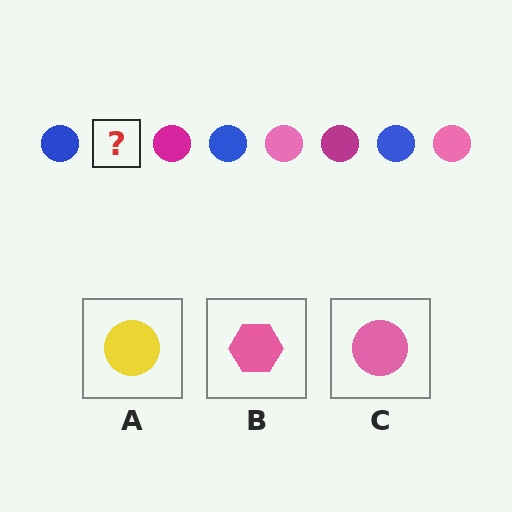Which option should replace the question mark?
Option C.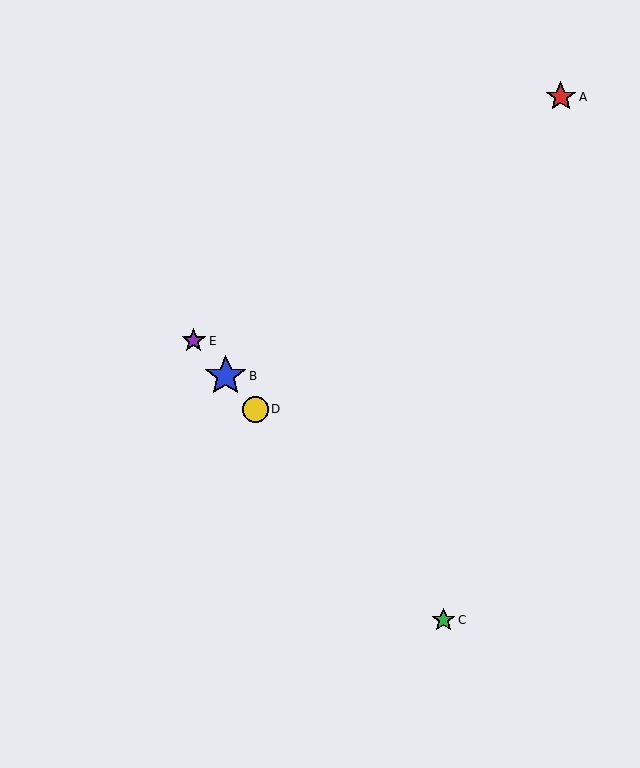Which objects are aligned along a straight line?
Objects B, C, D, E are aligned along a straight line.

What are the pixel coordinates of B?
Object B is at (226, 376).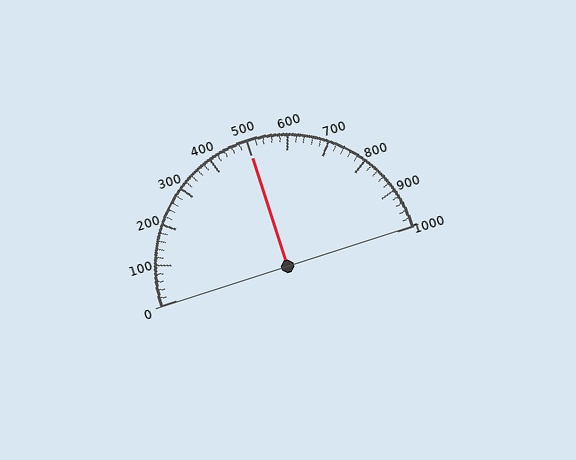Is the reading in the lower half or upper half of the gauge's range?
The reading is in the upper half of the range (0 to 1000).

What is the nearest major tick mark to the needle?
The nearest major tick mark is 500.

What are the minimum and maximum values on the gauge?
The gauge ranges from 0 to 1000.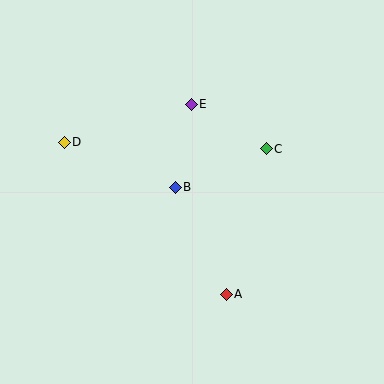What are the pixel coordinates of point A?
Point A is at (226, 294).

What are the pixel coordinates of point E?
Point E is at (191, 104).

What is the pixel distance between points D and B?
The distance between D and B is 120 pixels.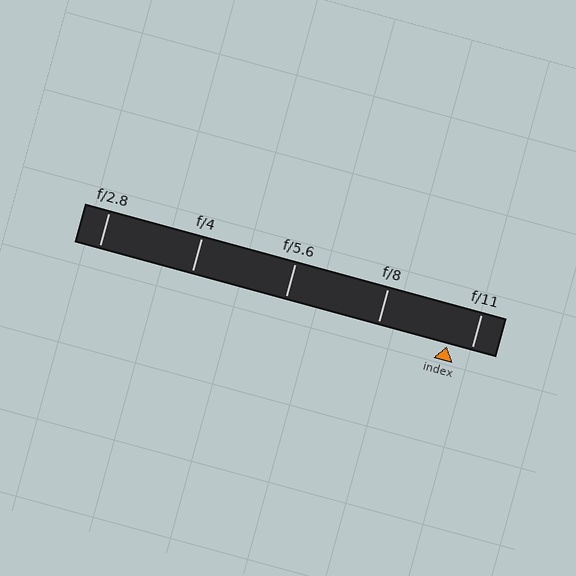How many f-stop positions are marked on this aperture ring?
There are 5 f-stop positions marked.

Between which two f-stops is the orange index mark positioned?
The index mark is between f/8 and f/11.